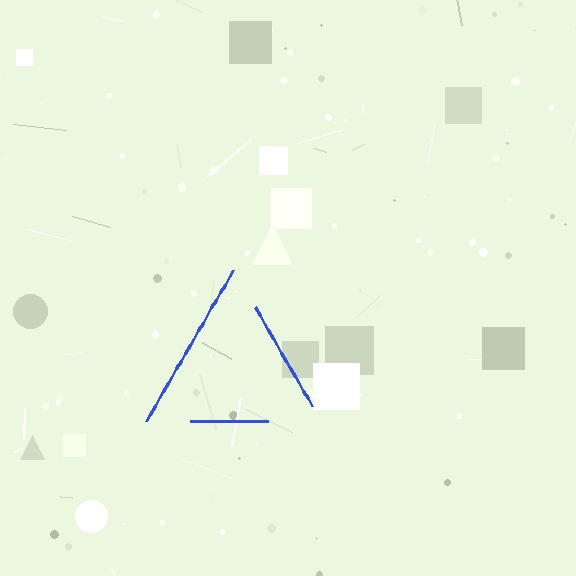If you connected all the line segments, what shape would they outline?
They would outline a triangle.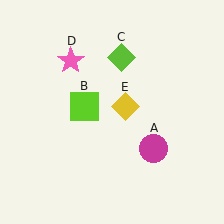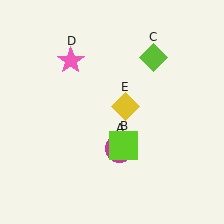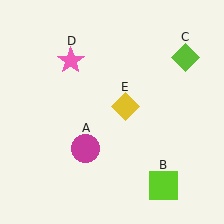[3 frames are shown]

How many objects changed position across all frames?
3 objects changed position: magenta circle (object A), lime square (object B), lime diamond (object C).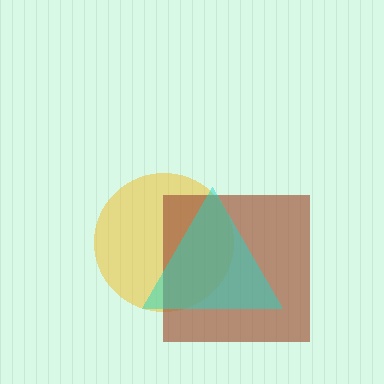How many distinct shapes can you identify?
There are 3 distinct shapes: a yellow circle, a brown square, a cyan triangle.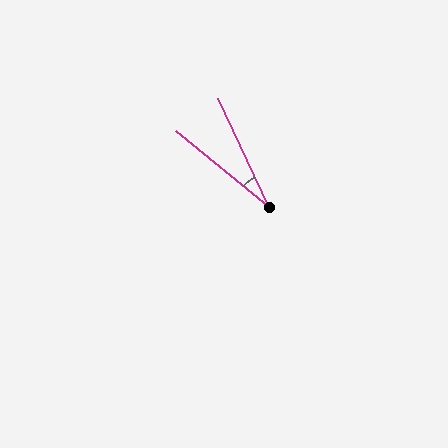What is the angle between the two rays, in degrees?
Approximately 26 degrees.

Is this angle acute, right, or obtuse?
It is acute.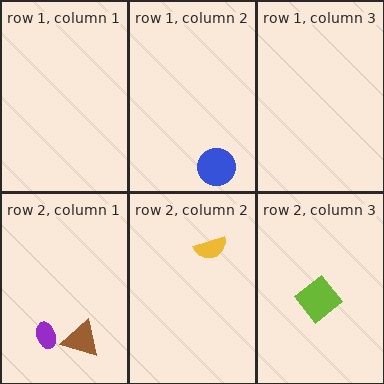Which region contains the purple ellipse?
The row 2, column 1 region.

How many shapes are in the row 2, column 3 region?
1.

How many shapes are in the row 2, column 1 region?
2.